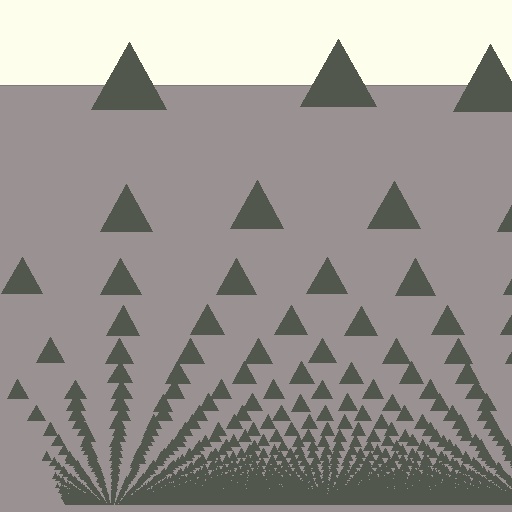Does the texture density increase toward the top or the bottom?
Density increases toward the bottom.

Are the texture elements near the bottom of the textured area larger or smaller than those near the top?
Smaller. The gradient is inverted — elements near the bottom are smaller and denser.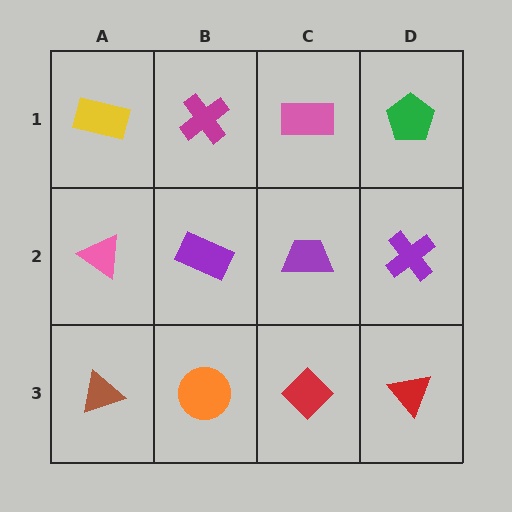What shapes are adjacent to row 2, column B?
A magenta cross (row 1, column B), an orange circle (row 3, column B), a pink triangle (row 2, column A), a purple trapezoid (row 2, column C).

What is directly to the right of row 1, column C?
A green pentagon.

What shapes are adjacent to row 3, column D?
A purple cross (row 2, column D), a red diamond (row 3, column C).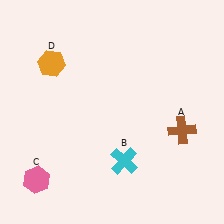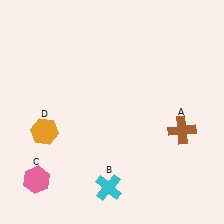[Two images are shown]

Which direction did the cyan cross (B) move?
The cyan cross (B) moved down.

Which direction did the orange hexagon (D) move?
The orange hexagon (D) moved down.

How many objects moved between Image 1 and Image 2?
2 objects moved between the two images.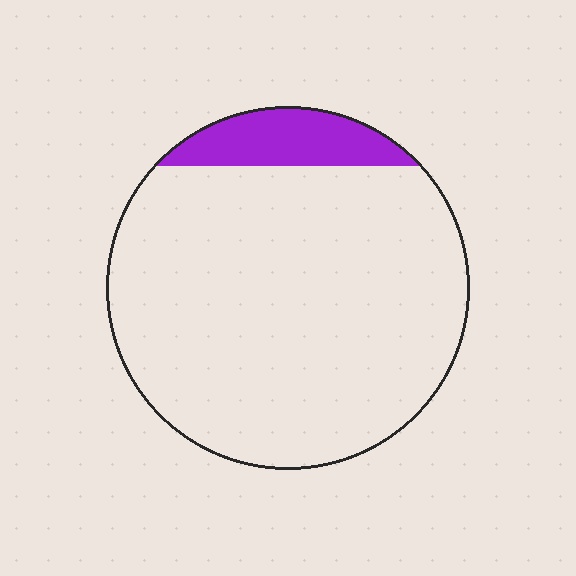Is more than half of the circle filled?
No.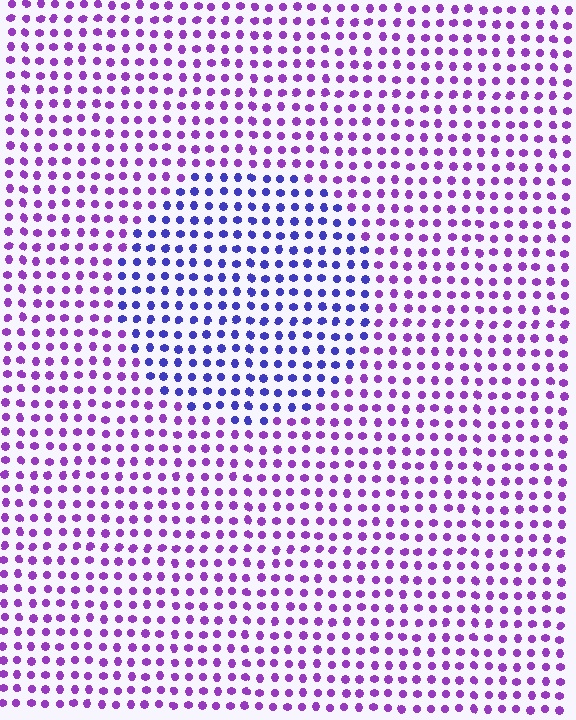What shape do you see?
I see a circle.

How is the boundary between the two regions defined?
The boundary is defined purely by a slight shift in hue (about 40 degrees). Spacing, size, and orientation are identical on both sides.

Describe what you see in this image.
The image is filled with small purple elements in a uniform arrangement. A circle-shaped region is visible where the elements are tinted to a slightly different hue, forming a subtle color boundary.